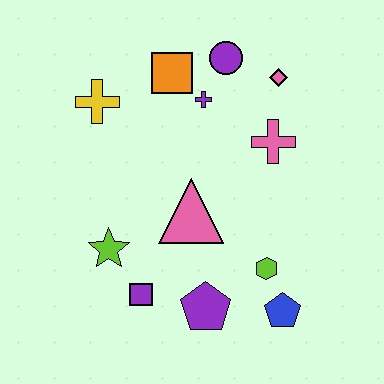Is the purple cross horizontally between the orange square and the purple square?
No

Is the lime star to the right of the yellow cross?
Yes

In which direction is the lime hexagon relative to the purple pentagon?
The lime hexagon is to the right of the purple pentagon.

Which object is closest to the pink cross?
The pink diamond is closest to the pink cross.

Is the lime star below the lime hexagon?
No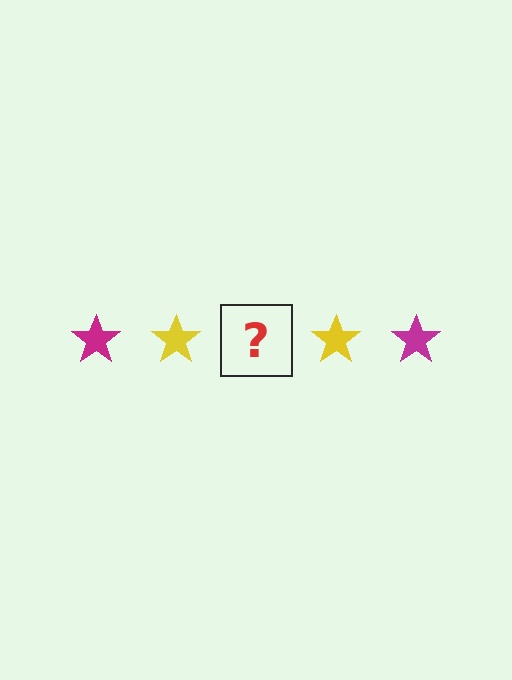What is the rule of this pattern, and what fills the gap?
The rule is that the pattern cycles through magenta, yellow stars. The gap should be filled with a magenta star.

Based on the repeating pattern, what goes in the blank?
The blank should be a magenta star.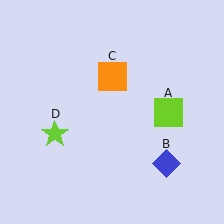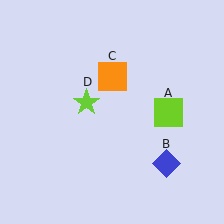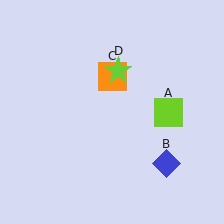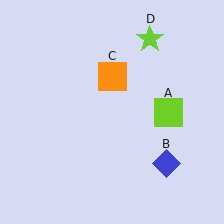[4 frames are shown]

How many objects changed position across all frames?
1 object changed position: lime star (object D).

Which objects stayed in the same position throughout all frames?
Lime square (object A) and blue diamond (object B) and orange square (object C) remained stationary.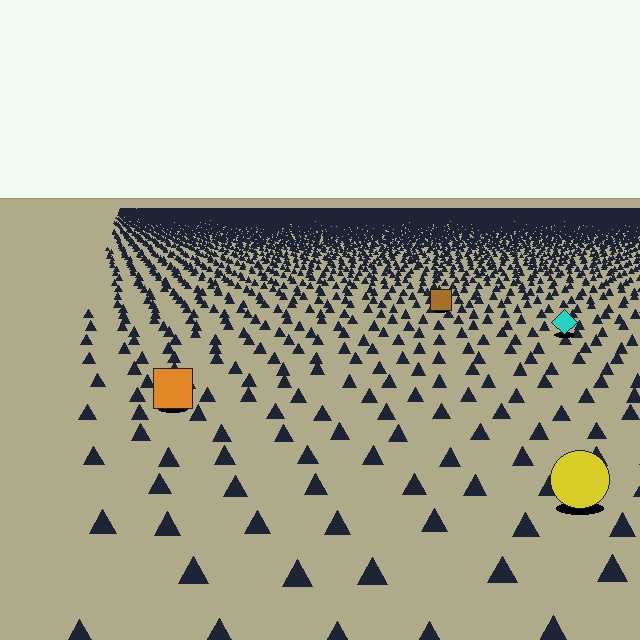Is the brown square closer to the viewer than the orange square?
No. The orange square is closer — you can tell from the texture gradient: the ground texture is coarser near it.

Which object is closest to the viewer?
The yellow circle is closest. The texture marks near it are larger and more spread out.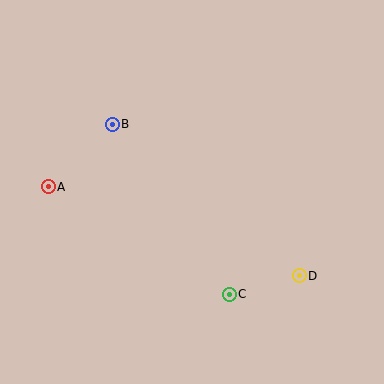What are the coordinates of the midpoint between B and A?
The midpoint between B and A is at (80, 155).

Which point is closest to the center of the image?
Point B at (112, 124) is closest to the center.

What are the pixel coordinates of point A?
Point A is at (48, 187).